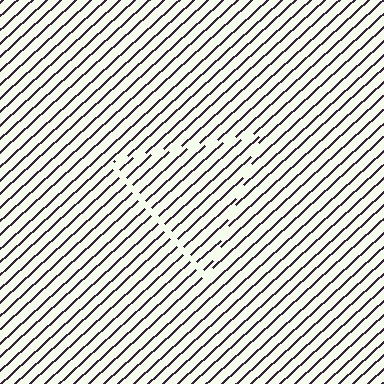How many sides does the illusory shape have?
3 sides — the line-ends trace a triangle.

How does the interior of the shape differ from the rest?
The interior of the shape contains the same grating, shifted by half a period — the contour is defined by the phase discontinuity where line-ends from the inner and outer gratings abut.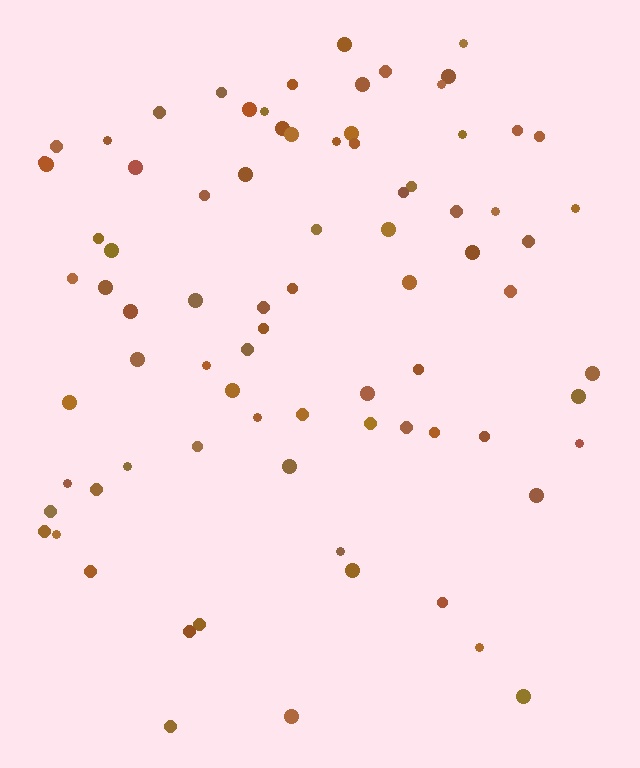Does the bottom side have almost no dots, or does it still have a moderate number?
Still a moderate number, just noticeably fewer than the top.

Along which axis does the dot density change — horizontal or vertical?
Vertical.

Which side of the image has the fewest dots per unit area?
The bottom.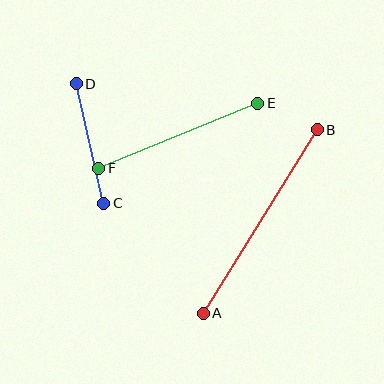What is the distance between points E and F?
The distance is approximately 172 pixels.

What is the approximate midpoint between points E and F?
The midpoint is at approximately (178, 136) pixels.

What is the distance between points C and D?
The distance is approximately 123 pixels.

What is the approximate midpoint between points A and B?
The midpoint is at approximately (260, 221) pixels.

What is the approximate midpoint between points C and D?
The midpoint is at approximately (90, 143) pixels.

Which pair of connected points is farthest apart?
Points A and B are farthest apart.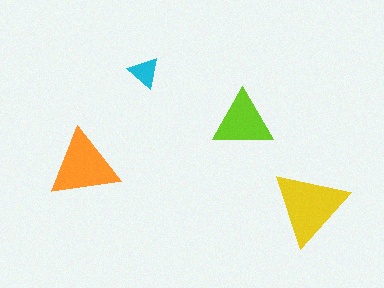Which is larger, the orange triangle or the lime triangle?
The orange one.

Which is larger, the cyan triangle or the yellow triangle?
The yellow one.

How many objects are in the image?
There are 4 objects in the image.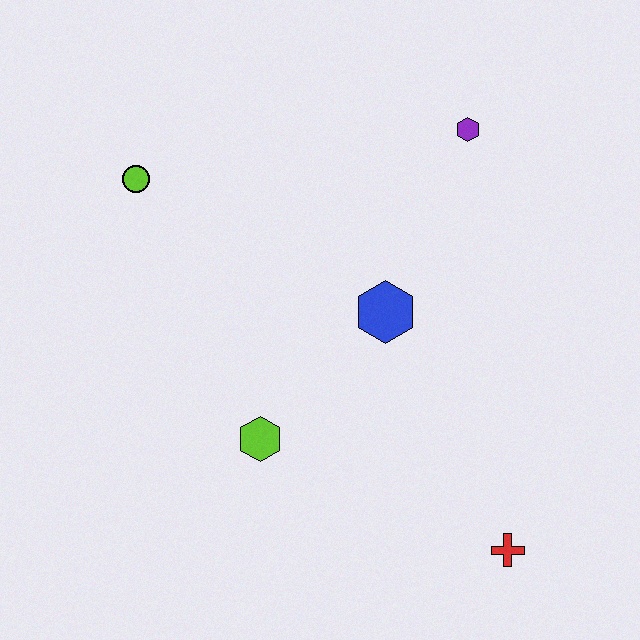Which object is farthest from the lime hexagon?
The purple hexagon is farthest from the lime hexagon.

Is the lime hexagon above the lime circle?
No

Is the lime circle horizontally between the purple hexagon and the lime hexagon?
No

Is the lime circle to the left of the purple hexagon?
Yes